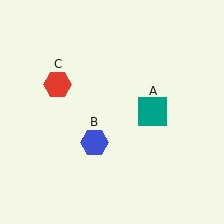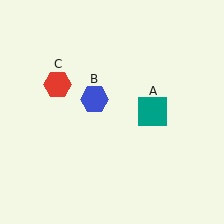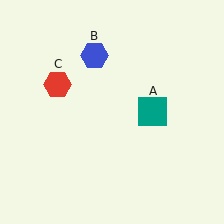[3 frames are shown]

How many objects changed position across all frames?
1 object changed position: blue hexagon (object B).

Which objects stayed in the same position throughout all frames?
Teal square (object A) and red hexagon (object C) remained stationary.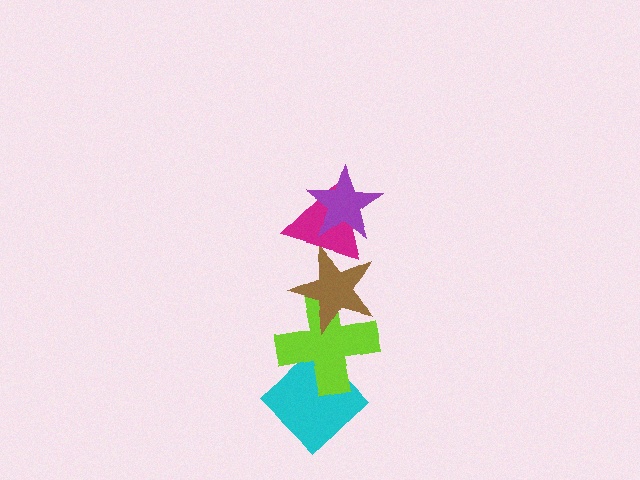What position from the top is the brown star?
The brown star is 3rd from the top.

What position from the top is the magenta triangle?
The magenta triangle is 2nd from the top.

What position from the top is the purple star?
The purple star is 1st from the top.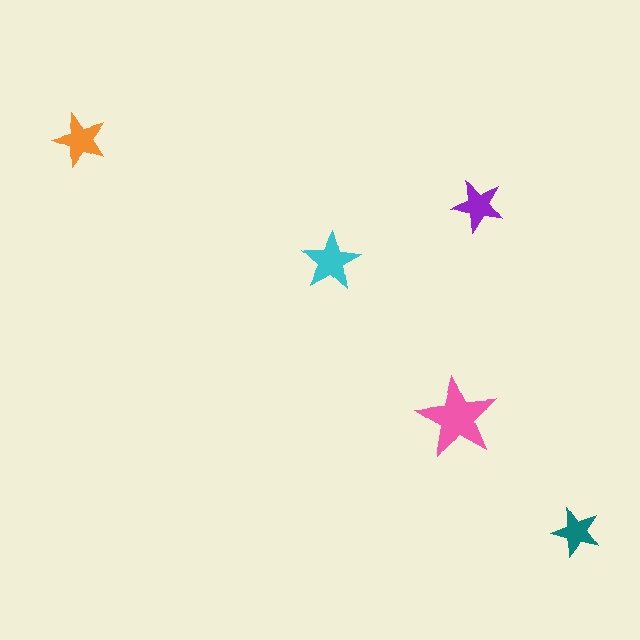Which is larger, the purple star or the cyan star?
The cyan one.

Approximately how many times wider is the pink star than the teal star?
About 1.5 times wider.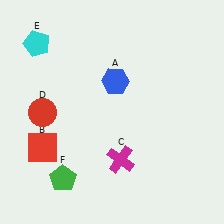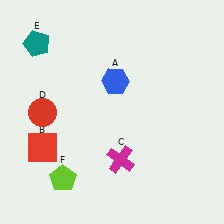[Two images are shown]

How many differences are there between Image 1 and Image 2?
There are 2 differences between the two images.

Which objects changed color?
E changed from cyan to teal. F changed from green to lime.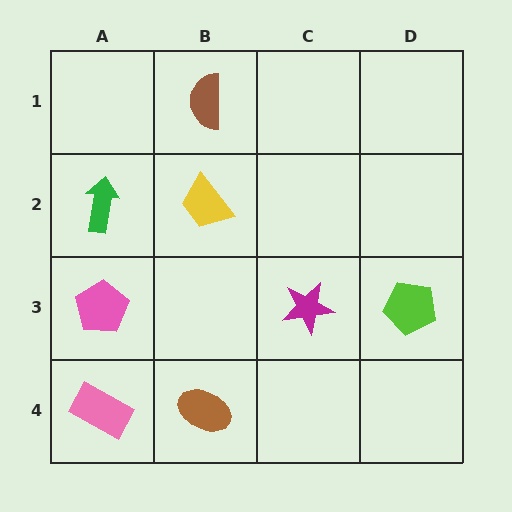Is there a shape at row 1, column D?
No, that cell is empty.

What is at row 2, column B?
A yellow trapezoid.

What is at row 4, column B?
A brown ellipse.